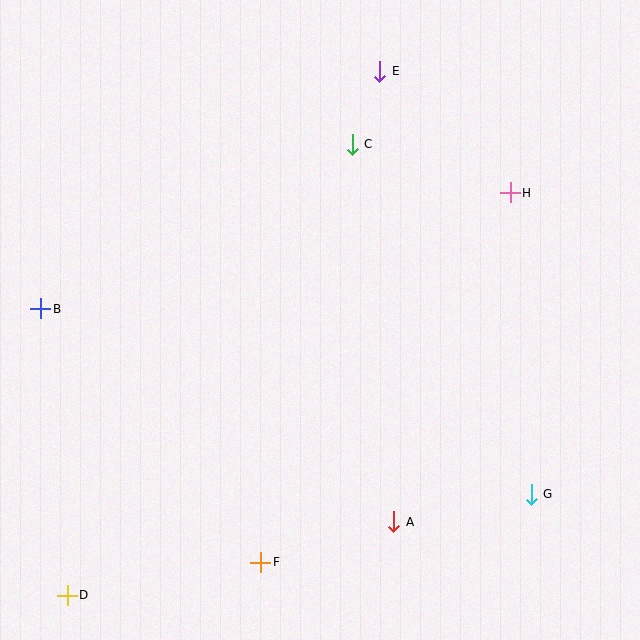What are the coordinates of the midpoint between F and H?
The midpoint between F and H is at (385, 378).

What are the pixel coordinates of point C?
Point C is at (352, 144).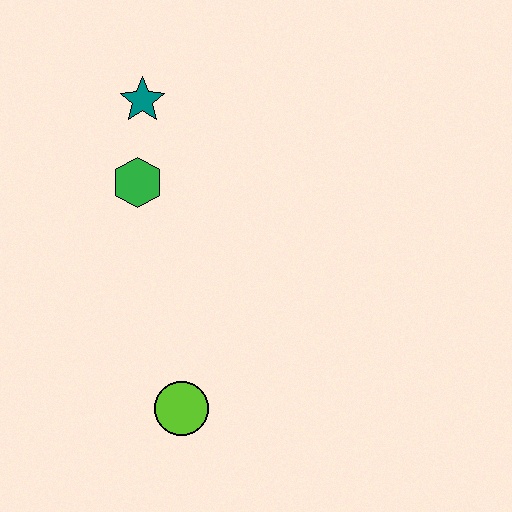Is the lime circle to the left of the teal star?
No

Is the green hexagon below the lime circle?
No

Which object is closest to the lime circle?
The green hexagon is closest to the lime circle.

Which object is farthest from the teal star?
The lime circle is farthest from the teal star.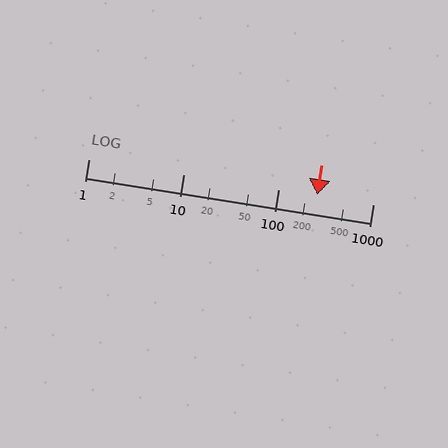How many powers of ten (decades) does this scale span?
The scale spans 3 decades, from 1 to 1000.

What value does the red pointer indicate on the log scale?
The pointer indicates approximately 260.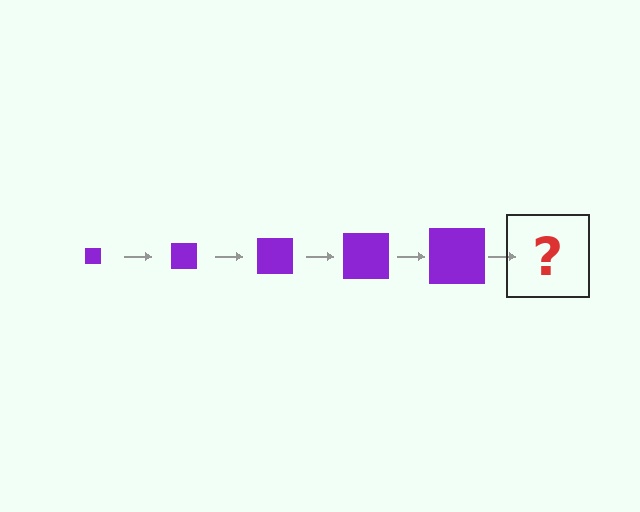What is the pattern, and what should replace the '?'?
The pattern is that the square gets progressively larger each step. The '?' should be a purple square, larger than the previous one.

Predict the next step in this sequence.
The next step is a purple square, larger than the previous one.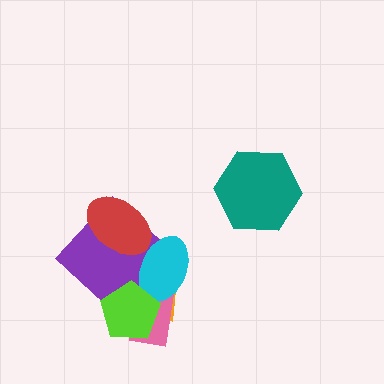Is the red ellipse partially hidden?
No, no other shape covers it.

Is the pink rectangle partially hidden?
Yes, it is partially covered by another shape.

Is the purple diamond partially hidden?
Yes, it is partially covered by another shape.